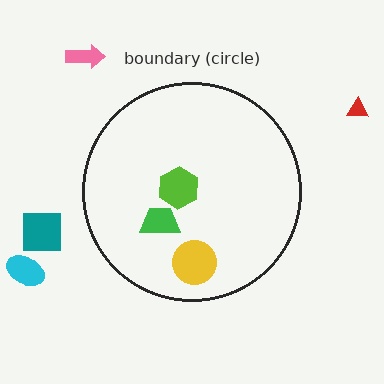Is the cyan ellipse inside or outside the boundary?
Outside.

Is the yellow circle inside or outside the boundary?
Inside.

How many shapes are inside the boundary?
3 inside, 4 outside.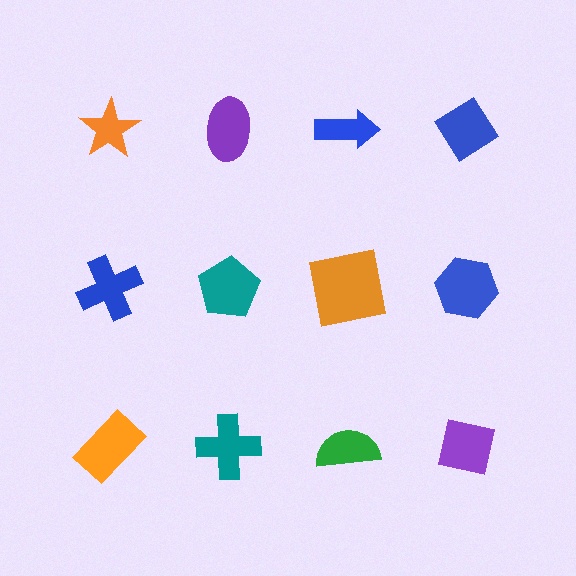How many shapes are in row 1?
4 shapes.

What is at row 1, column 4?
A blue diamond.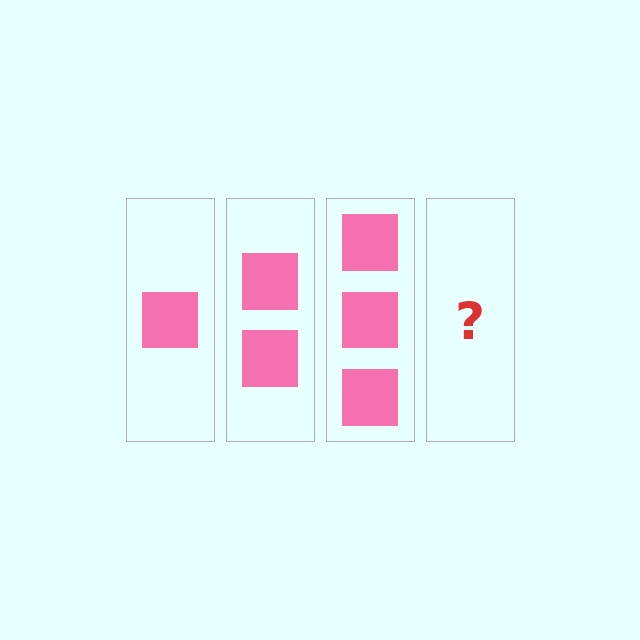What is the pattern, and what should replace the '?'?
The pattern is that each step adds one more square. The '?' should be 4 squares.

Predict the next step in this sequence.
The next step is 4 squares.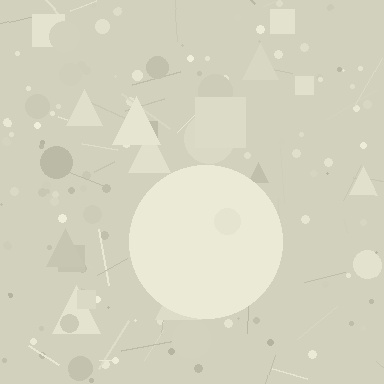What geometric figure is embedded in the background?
A circle is embedded in the background.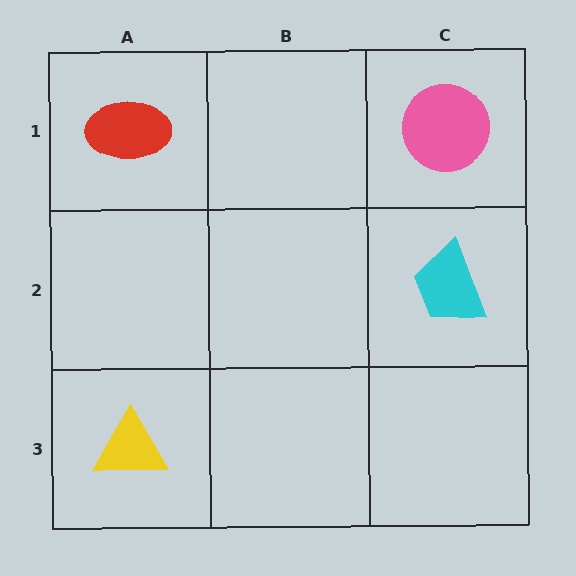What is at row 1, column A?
A red ellipse.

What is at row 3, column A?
A yellow triangle.